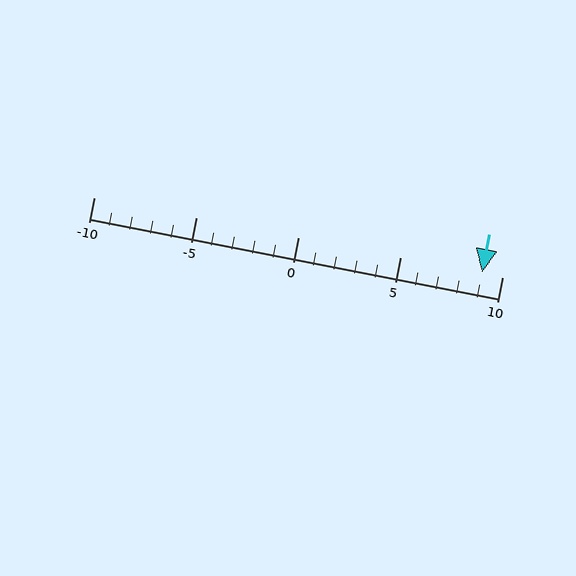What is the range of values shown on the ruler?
The ruler shows values from -10 to 10.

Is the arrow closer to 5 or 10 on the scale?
The arrow is closer to 10.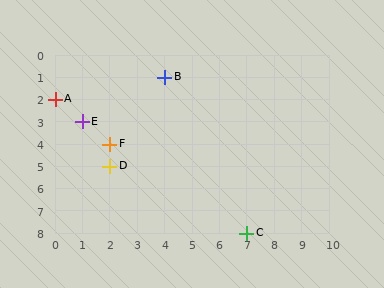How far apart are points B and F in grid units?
Points B and F are 2 columns and 3 rows apart (about 3.6 grid units diagonally).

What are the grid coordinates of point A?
Point A is at grid coordinates (0, 2).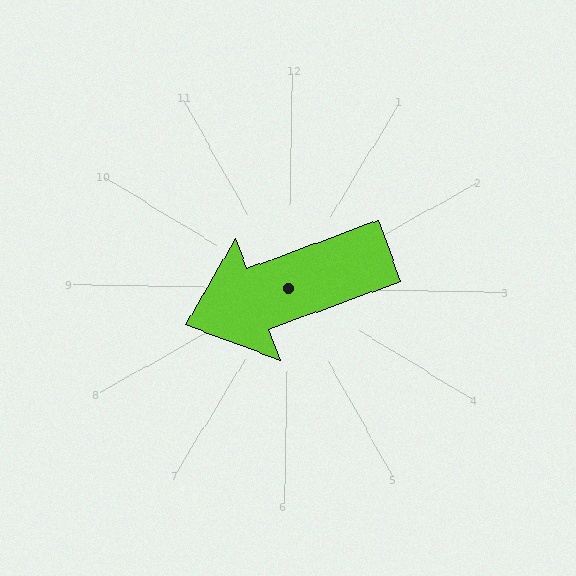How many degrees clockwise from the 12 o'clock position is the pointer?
Approximately 249 degrees.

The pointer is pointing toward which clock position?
Roughly 8 o'clock.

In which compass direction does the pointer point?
West.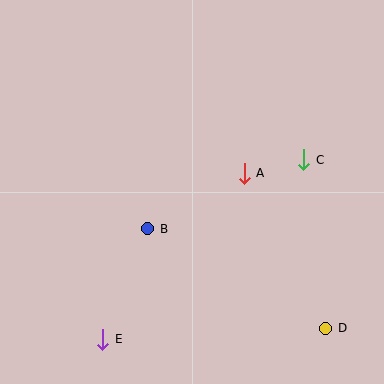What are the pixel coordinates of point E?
Point E is at (103, 339).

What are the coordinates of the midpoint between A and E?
The midpoint between A and E is at (173, 256).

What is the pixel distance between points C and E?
The distance between C and E is 269 pixels.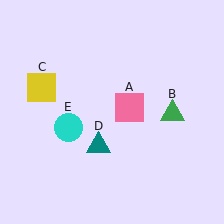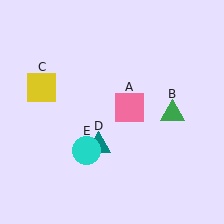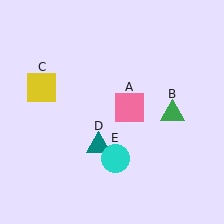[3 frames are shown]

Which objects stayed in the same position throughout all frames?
Pink square (object A) and green triangle (object B) and yellow square (object C) and teal triangle (object D) remained stationary.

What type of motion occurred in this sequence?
The cyan circle (object E) rotated counterclockwise around the center of the scene.